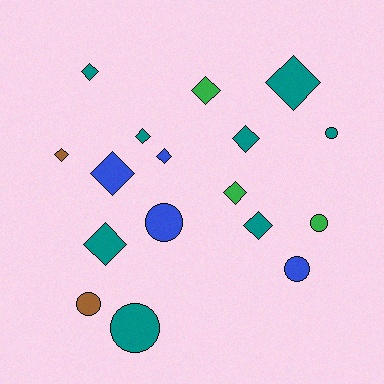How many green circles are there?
There is 1 green circle.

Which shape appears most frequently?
Diamond, with 11 objects.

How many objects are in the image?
There are 17 objects.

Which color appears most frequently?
Teal, with 8 objects.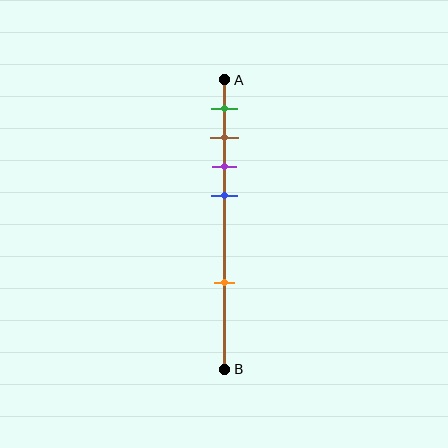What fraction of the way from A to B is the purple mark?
The purple mark is approximately 30% (0.3) of the way from A to B.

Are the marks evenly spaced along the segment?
No, the marks are not evenly spaced.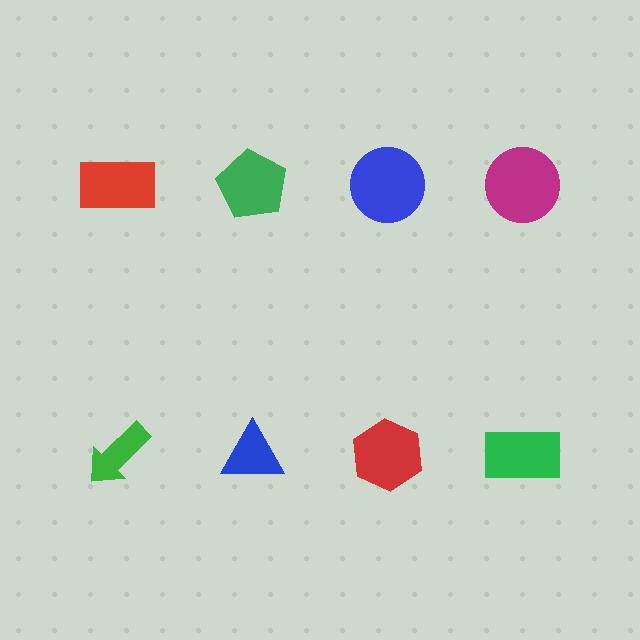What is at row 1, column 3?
A blue circle.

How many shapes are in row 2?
4 shapes.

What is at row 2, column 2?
A blue triangle.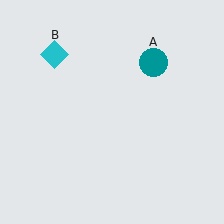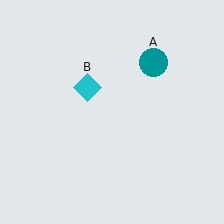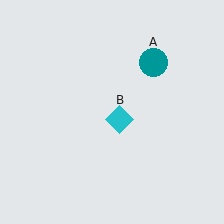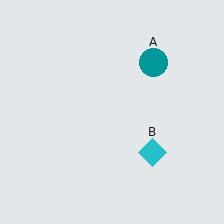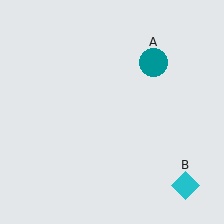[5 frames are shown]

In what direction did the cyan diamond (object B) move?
The cyan diamond (object B) moved down and to the right.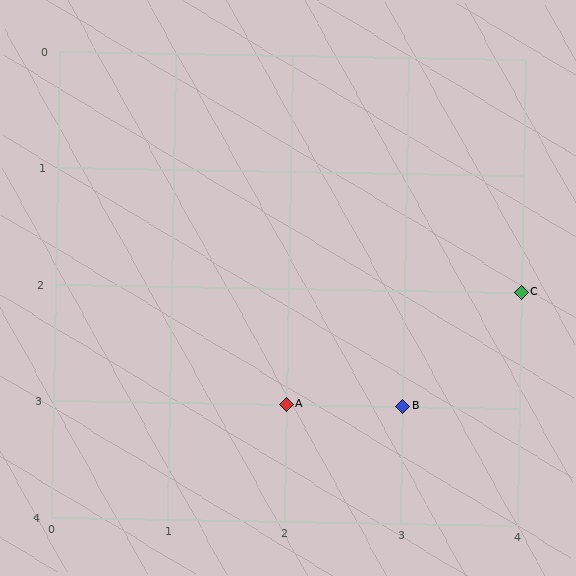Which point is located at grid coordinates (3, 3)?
Point B is at (3, 3).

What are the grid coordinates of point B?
Point B is at grid coordinates (3, 3).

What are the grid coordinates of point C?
Point C is at grid coordinates (4, 2).